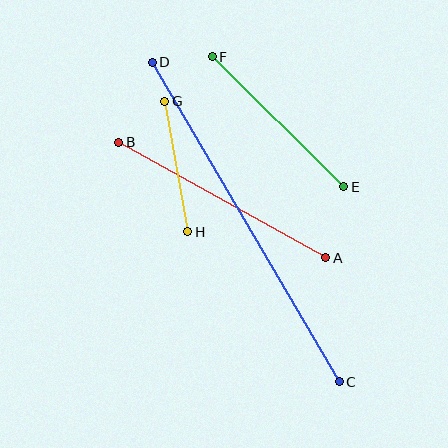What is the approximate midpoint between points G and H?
The midpoint is at approximately (176, 166) pixels.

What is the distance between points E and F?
The distance is approximately 185 pixels.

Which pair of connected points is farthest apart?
Points C and D are farthest apart.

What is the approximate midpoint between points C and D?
The midpoint is at approximately (246, 222) pixels.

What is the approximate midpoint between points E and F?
The midpoint is at approximately (278, 122) pixels.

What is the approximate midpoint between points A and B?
The midpoint is at approximately (222, 200) pixels.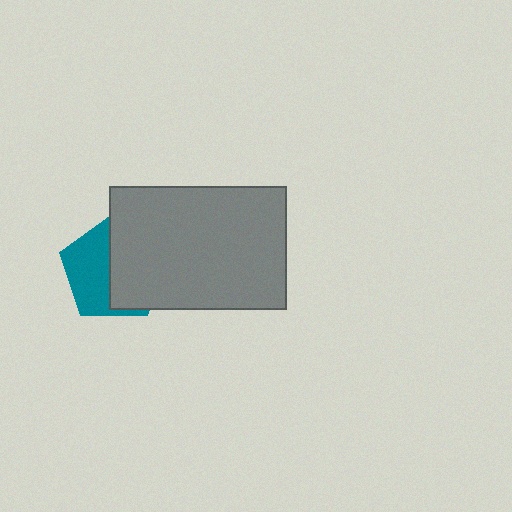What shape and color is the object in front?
The object in front is a gray rectangle.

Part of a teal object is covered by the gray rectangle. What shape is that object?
It is a pentagon.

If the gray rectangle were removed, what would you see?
You would see the complete teal pentagon.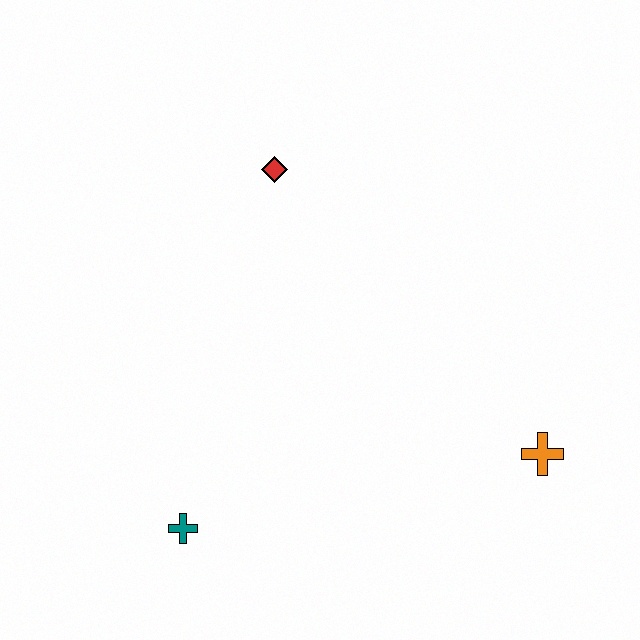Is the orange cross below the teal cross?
No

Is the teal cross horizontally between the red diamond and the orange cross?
No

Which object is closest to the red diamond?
The teal cross is closest to the red diamond.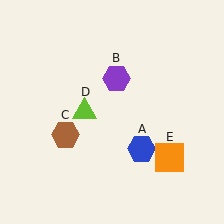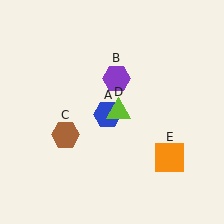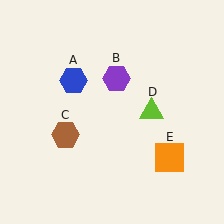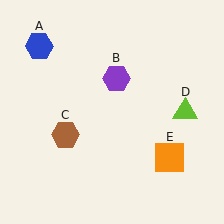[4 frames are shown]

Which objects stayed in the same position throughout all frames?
Purple hexagon (object B) and brown hexagon (object C) and orange square (object E) remained stationary.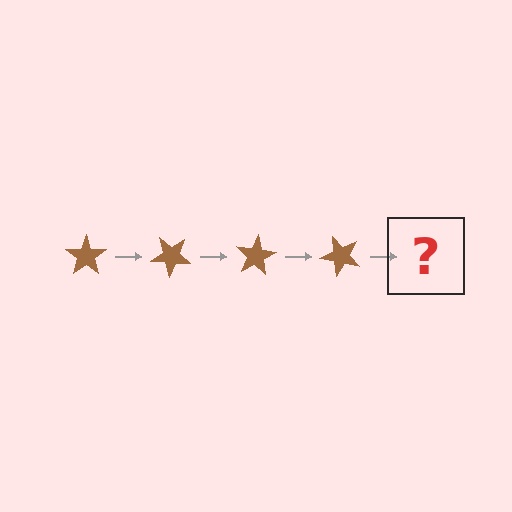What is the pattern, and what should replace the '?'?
The pattern is that the star rotates 40 degrees each step. The '?' should be a brown star rotated 160 degrees.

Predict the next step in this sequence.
The next step is a brown star rotated 160 degrees.